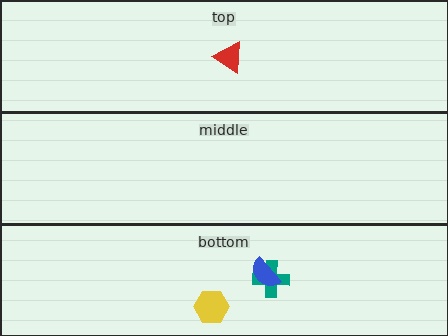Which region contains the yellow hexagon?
The bottom region.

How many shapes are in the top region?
1.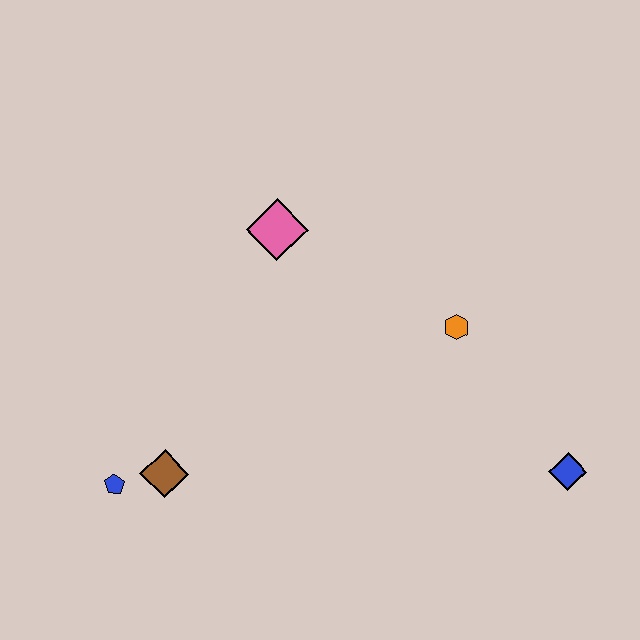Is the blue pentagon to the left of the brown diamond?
Yes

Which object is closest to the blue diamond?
The orange hexagon is closest to the blue diamond.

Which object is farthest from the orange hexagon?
The blue pentagon is farthest from the orange hexagon.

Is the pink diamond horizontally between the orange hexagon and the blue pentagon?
Yes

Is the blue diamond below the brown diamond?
No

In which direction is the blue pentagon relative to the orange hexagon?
The blue pentagon is to the left of the orange hexagon.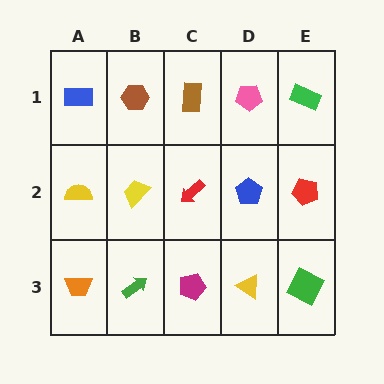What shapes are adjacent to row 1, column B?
A yellow trapezoid (row 2, column B), a blue rectangle (row 1, column A), a brown rectangle (row 1, column C).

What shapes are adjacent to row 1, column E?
A red pentagon (row 2, column E), a pink pentagon (row 1, column D).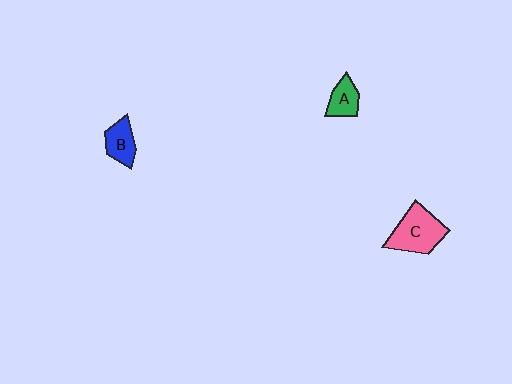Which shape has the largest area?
Shape C (pink).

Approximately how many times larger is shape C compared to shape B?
Approximately 1.7 times.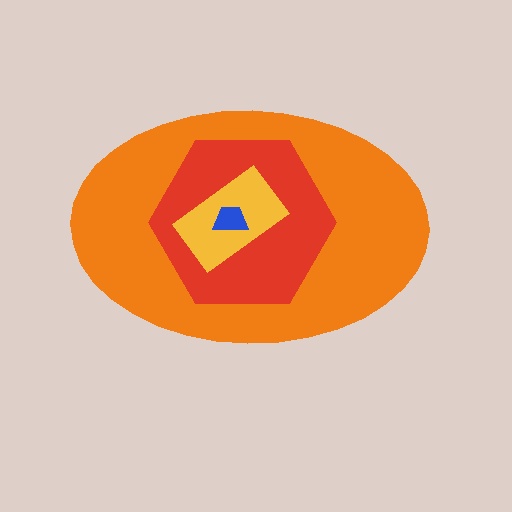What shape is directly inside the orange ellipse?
The red hexagon.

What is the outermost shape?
The orange ellipse.